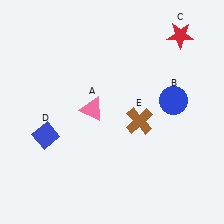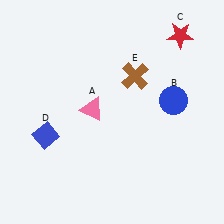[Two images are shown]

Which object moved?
The brown cross (E) moved up.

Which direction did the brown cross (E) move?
The brown cross (E) moved up.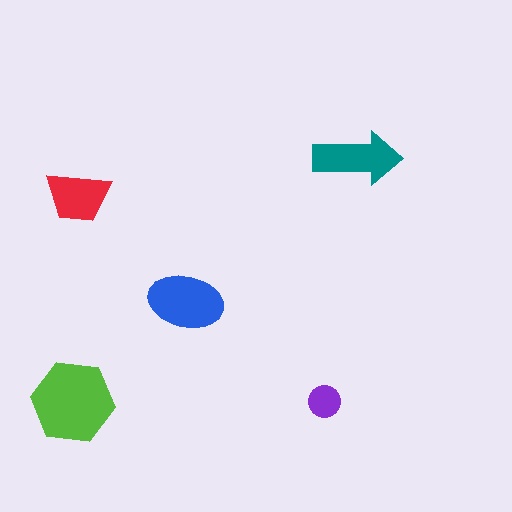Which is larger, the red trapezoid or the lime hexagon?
The lime hexagon.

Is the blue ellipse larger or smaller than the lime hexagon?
Smaller.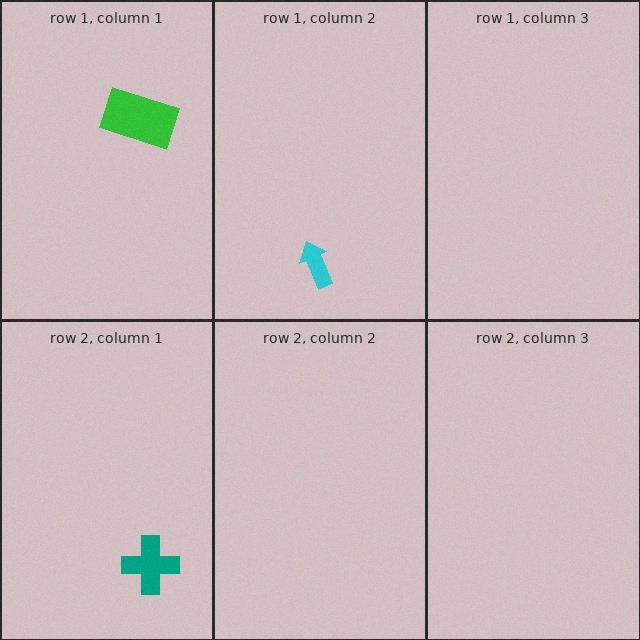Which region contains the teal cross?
The row 2, column 1 region.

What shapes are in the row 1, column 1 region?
The green rectangle.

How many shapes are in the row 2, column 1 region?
1.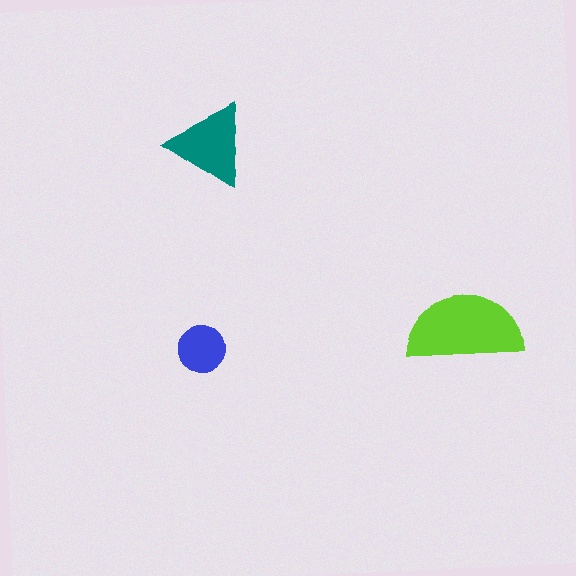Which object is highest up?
The teal triangle is topmost.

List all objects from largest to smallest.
The lime semicircle, the teal triangle, the blue circle.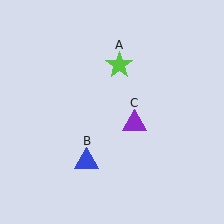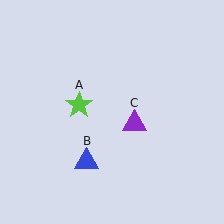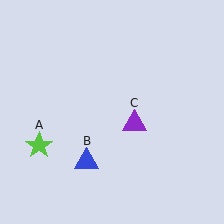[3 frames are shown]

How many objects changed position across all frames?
1 object changed position: lime star (object A).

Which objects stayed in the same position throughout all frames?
Blue triangle (object B) and purple triangle (object C) remained stationary.